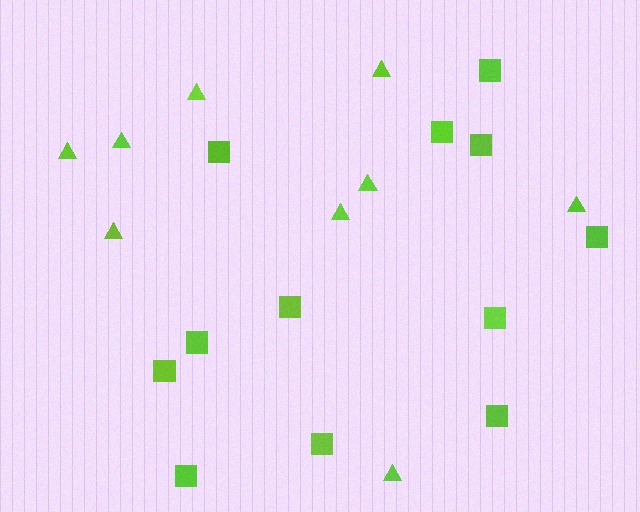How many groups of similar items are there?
There are 2 groups: one group of squares (12) and one group of triangles (9).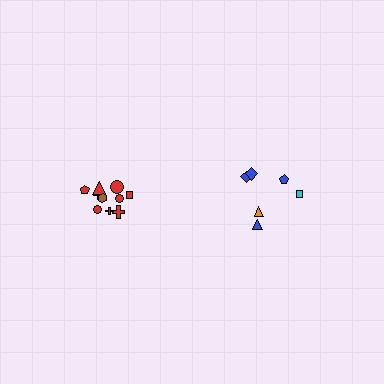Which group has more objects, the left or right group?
The left group.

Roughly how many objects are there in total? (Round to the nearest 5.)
Roughly 15 objects in total.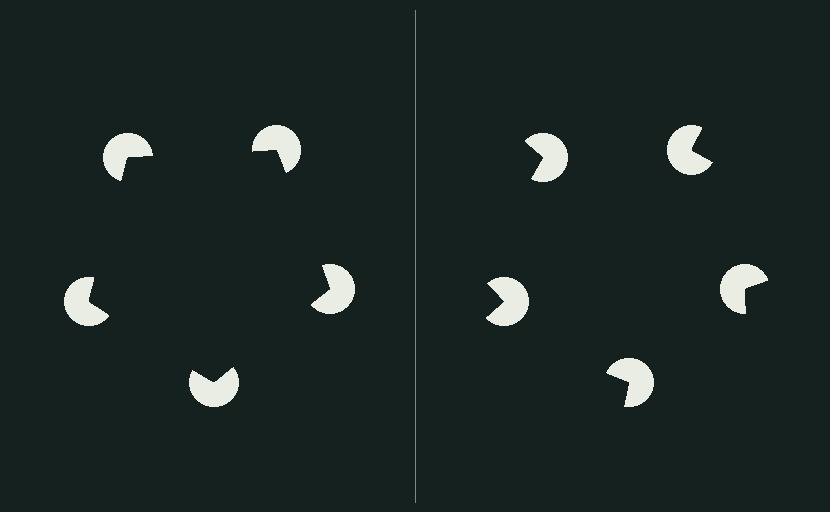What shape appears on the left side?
An illusory pentagon.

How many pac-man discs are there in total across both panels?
10 — 5 on each side.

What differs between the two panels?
The pac-man discs are positioned identically on both sides; only the wedge orientations differ. On the left they align to a pentagon; on the right they are misaligned.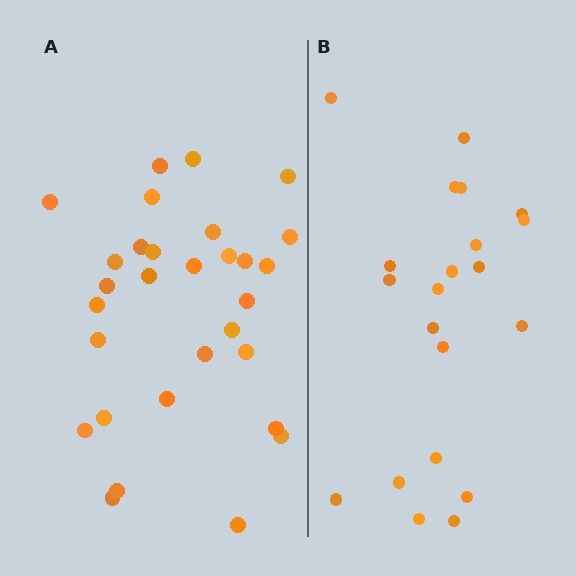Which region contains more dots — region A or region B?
Region A (the left region) has more dots.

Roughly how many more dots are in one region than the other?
Region A has roughly 8 or so more dots than region B.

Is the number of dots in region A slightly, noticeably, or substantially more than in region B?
Region A has noticeably more, but not dramatically so. The ratio is roughly 1.4 to 1.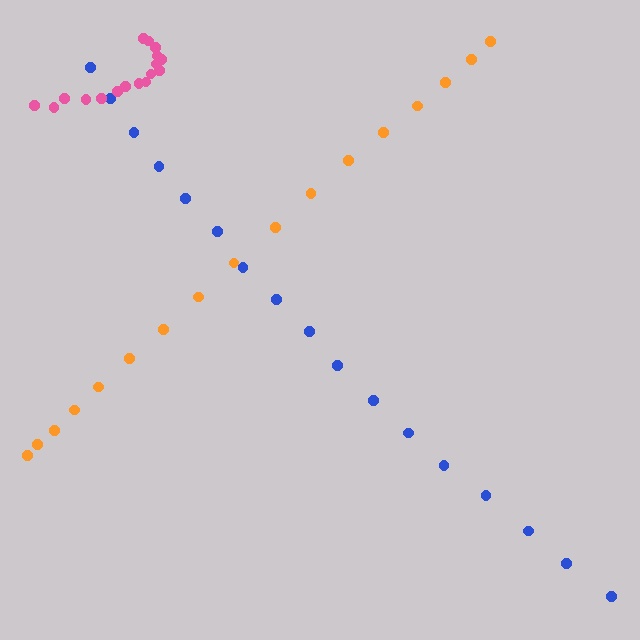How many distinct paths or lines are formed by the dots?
There are 3 distinct paths.